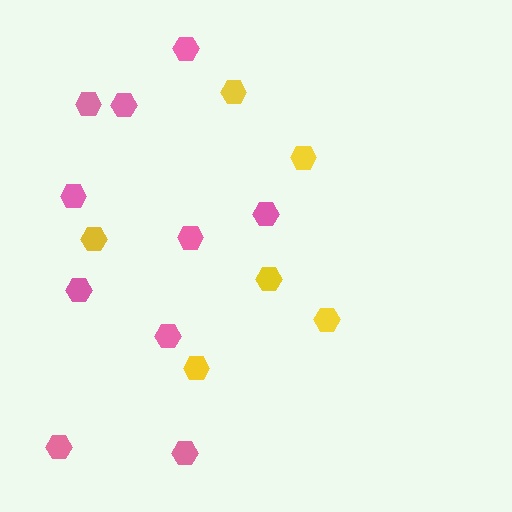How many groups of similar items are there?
There are 2 groups: one group of pink hexagons (10) and one group of yellow hexagons (6).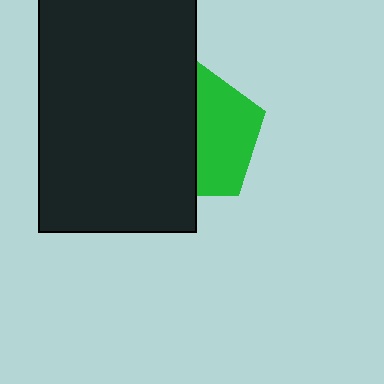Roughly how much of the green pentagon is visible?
About half of it is visible (roughly 47%).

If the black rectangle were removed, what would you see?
You would see the complete green pentagon.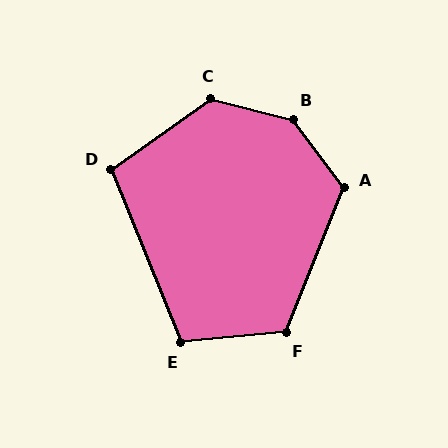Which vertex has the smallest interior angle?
D, at approximately 103 degrees.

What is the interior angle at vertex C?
Approximately 131 degrees (obtuse).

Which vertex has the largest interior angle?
B, at approximately 140 degrees.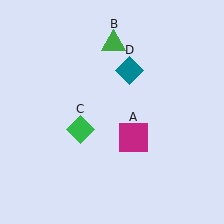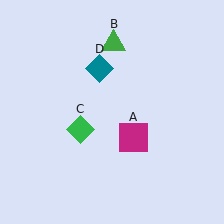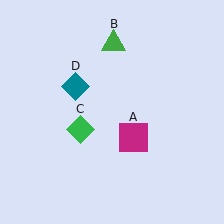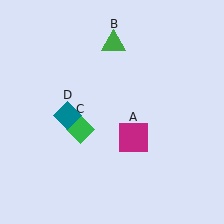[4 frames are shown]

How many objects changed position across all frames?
1 object changed position: teal diamond (object D).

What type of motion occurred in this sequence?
The teal diamond (object D) rotated counterclockwise around the center of the scene.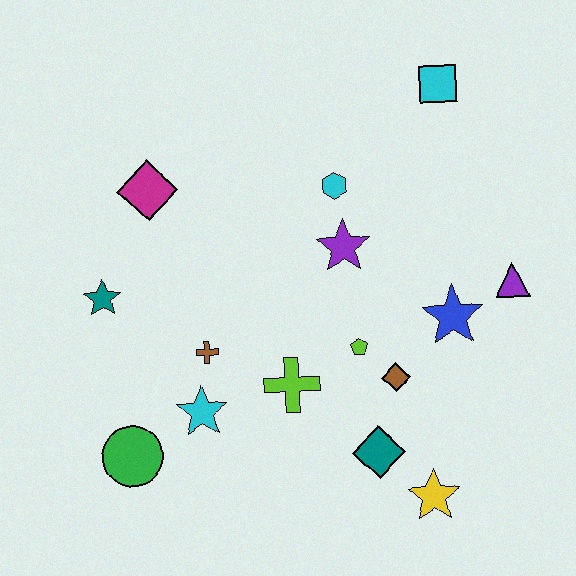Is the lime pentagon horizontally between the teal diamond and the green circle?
Yes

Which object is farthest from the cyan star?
The cyan square is farthest from the cyan star.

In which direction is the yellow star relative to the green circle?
The yellow star is to the right of the green circle.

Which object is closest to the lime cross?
The lime pentagon is closest to the lime cross.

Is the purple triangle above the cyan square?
No